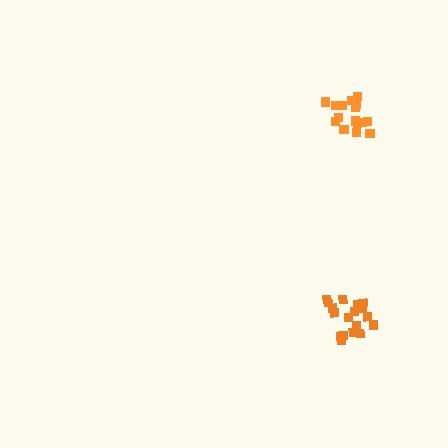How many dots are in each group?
Group 1: 19 dots, Group 2: 16 dots (35 total).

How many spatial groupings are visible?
There are 2 spatial groupings.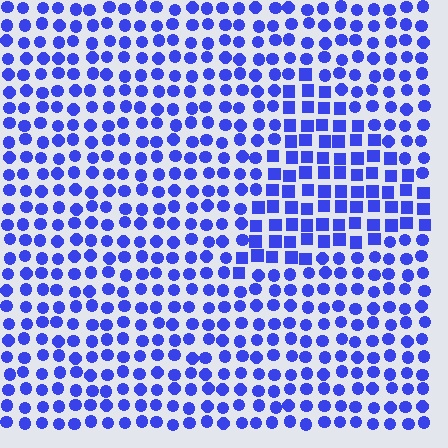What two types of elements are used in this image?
The image uses squares inside the triangle region and circles outside it.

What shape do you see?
I see a triangle.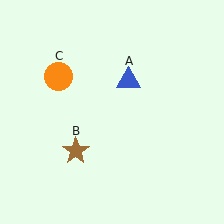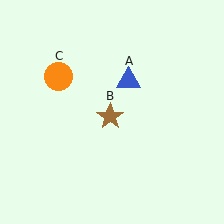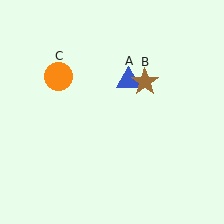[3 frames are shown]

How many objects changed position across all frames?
1 object changed position: brown star (object B).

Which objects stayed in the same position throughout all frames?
Blue triangle (object A) and orange circle (object C) remained stationary.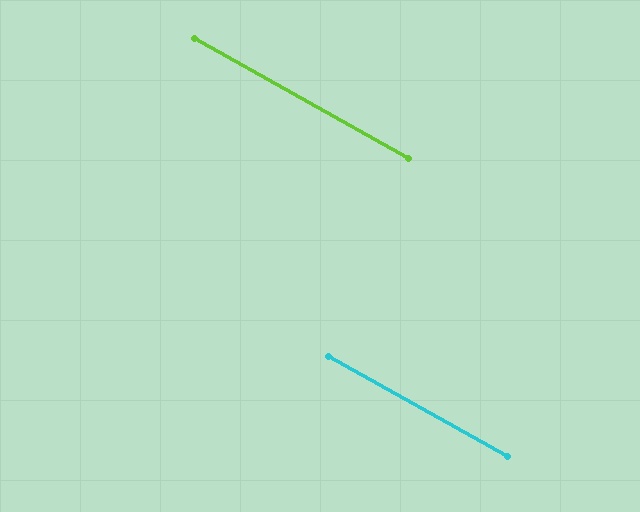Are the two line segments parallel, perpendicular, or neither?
Parallel — their directions differ by only 0.2°.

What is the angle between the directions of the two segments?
Approximately 0 degrees.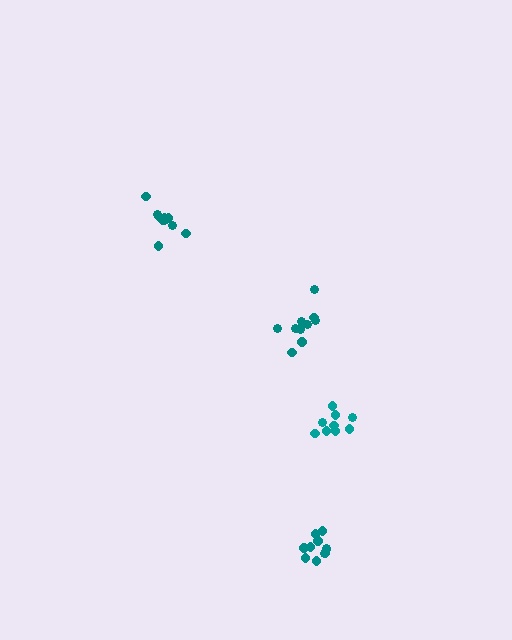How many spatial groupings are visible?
There are 4 spatial groupings.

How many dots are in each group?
Group 1: 10 dots, Group 2: 9 dots, Group 3: 11 dots, Group 4: 11 dots (41 total).